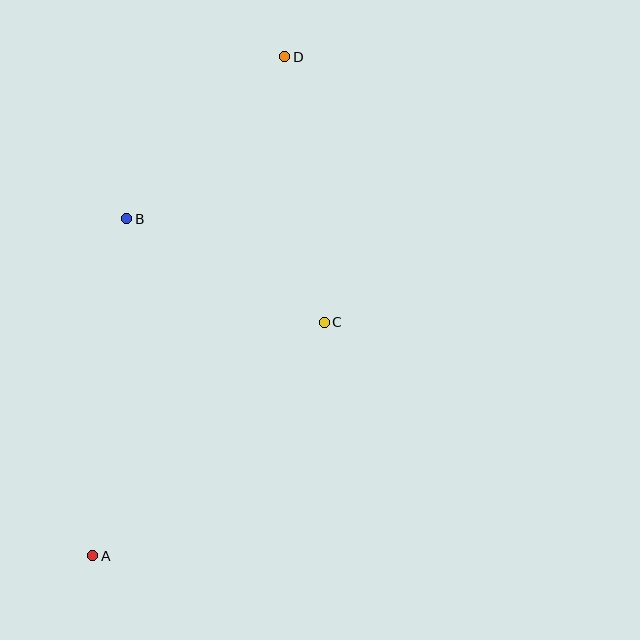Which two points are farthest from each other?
Points A and D are farthest from each other.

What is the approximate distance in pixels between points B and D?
The distance between B and D is approximately 226 pixels.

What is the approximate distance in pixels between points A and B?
The distance between A and B is approximately 339 pixels.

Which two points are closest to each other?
Points B and C are closest to each other.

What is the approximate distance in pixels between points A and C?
The distance between A and C is approximately 328 pixels.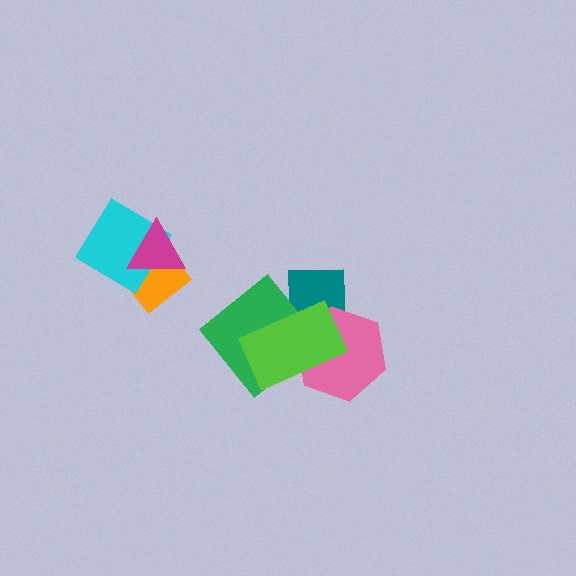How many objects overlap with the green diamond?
3 objects overlap with the green diamond.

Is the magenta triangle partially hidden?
No, no other shape covers it.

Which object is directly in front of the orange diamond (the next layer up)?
The cyan diamond is directly in front of the orange diamond.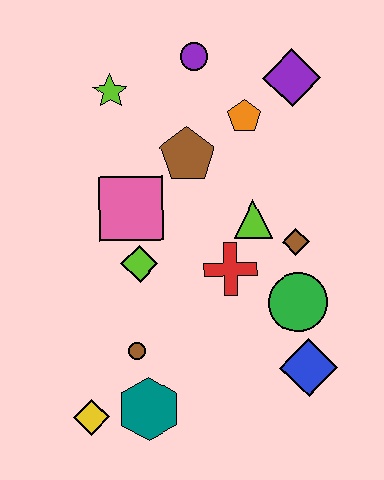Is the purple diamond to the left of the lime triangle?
No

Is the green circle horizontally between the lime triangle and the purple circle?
No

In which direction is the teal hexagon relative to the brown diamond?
The teal hexagon is below the brown diamond.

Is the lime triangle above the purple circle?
No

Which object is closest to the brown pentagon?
The orange pentagon is closest to the brown pentagon.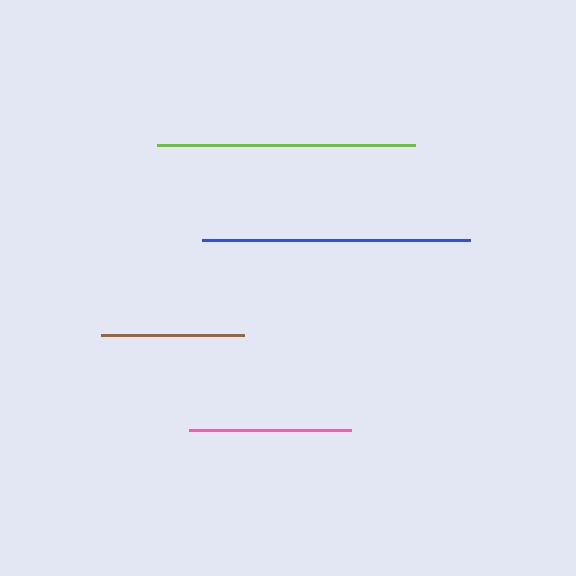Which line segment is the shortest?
The brown line is the shortest at approximately 143 pixels.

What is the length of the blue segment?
The blue segment is approximately 268 pixels long.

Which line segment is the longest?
The blue line is the longest at approximately 268 pixels.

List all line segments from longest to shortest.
From longest to shortest: blue, lime, pink, brown.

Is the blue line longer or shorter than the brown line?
The blue line is longer than the brown line.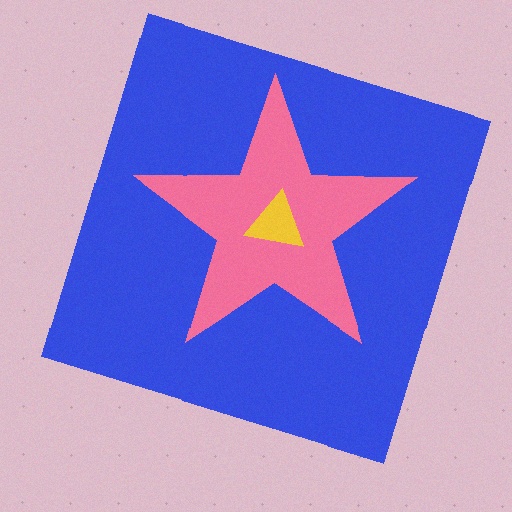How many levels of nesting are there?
3.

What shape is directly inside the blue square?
The pink star.